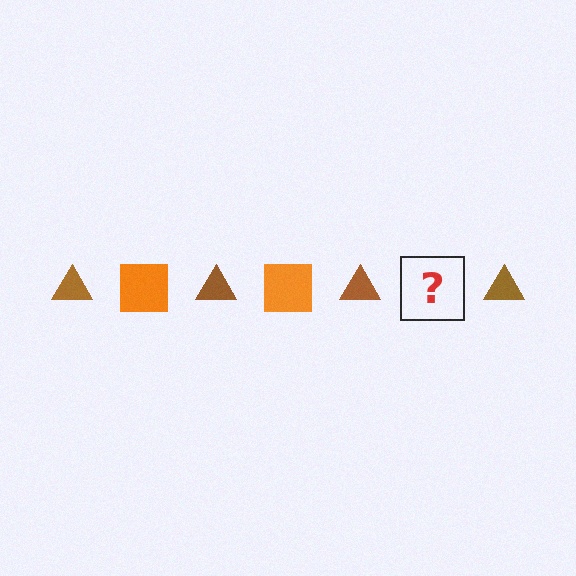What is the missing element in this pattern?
The missing element is an orange square.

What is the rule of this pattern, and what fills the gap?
The rule is that the pattern alternates between brown triangle and orange square. The gap should be filled with an orange square.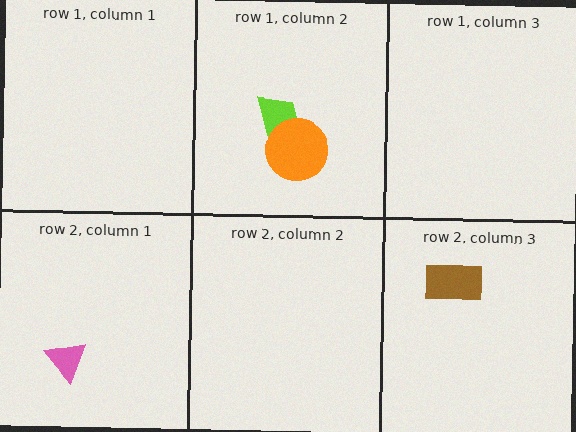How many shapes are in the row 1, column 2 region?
2.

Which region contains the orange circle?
The row 1, column 2 region.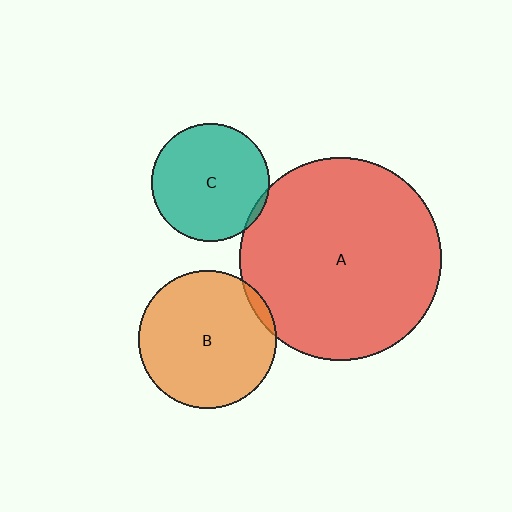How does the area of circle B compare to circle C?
Approximately 1.4 times.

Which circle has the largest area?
Circle A (red).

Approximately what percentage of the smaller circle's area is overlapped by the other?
Approximately 5%.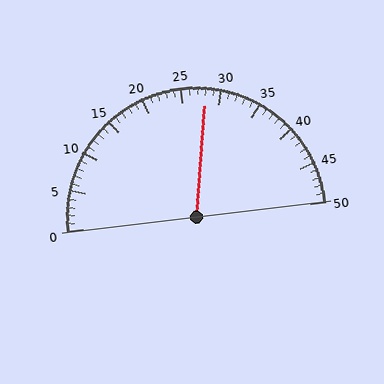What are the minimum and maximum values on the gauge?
The gauge ranges from 0 to 50.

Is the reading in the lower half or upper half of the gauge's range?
The reading is in the upper half of the range (0 to 50).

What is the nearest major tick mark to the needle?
The nearest major tick mark is 30.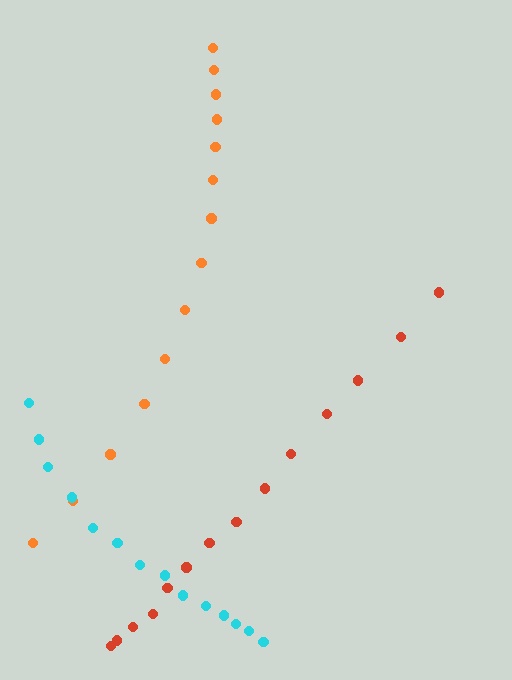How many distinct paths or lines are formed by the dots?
There are 3 distinct paths.